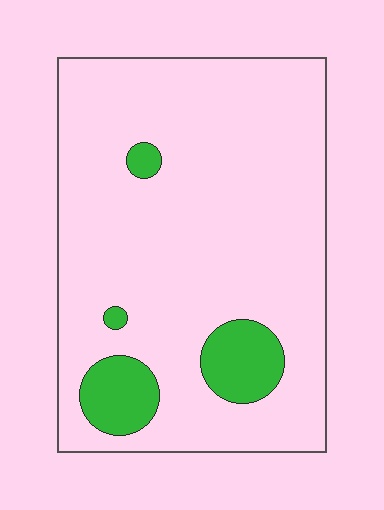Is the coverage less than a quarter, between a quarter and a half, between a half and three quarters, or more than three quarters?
Less than a quarter.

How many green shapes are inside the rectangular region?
4.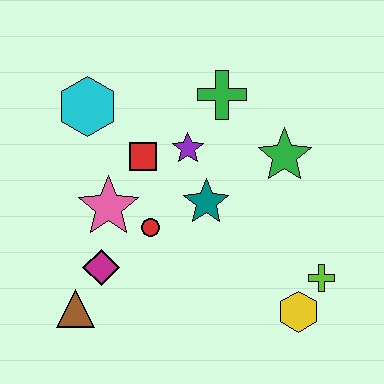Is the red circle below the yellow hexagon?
No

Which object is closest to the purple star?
The red square is closest to the purple star.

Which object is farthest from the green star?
The brown triangle is farthest from the green star.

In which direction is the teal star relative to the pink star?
The teal star is to the right of the pink star.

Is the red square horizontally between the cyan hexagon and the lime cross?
Yes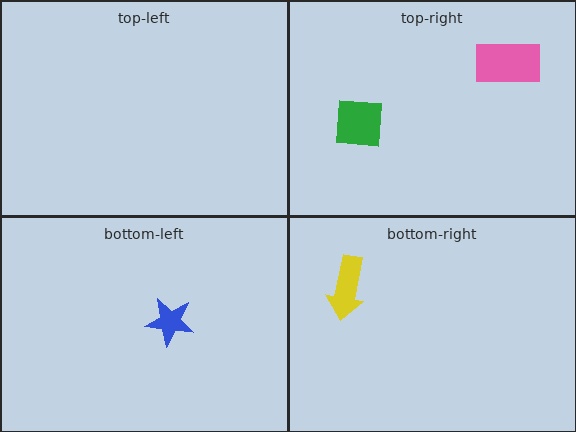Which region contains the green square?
The top-right region.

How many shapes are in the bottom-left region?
1.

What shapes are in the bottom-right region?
The yellow arrow.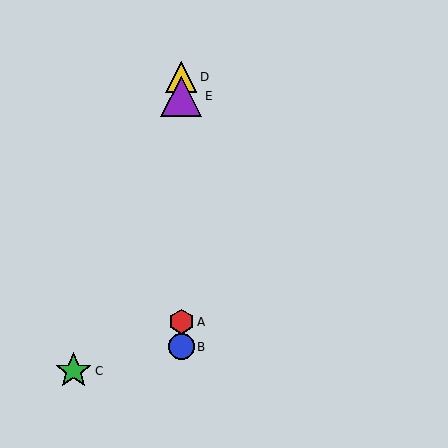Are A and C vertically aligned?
No, A is at x≈181 and C is at x≈73.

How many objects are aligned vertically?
4 objects (A, B, D, E) are aligned vertically.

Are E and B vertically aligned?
Yes, both are at x≈181.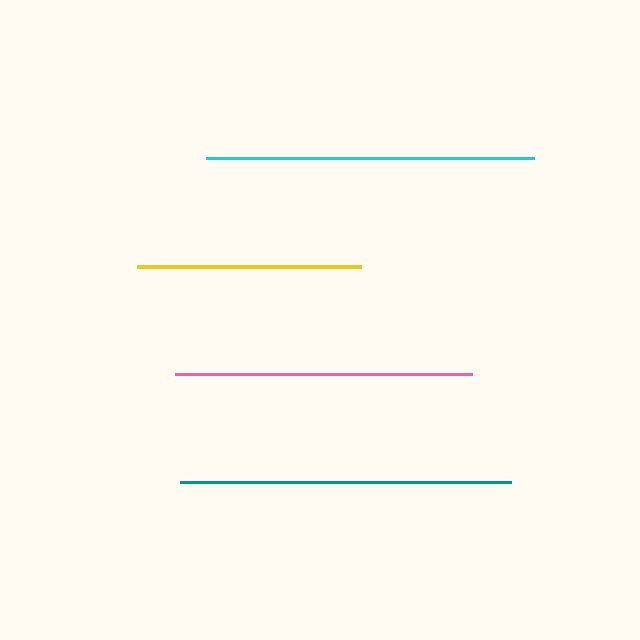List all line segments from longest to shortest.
From longest to shortest: teal, cyan, pink, yellow.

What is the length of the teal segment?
The teal segment is approximately 331 pixels long.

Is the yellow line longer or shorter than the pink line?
The pink line is longer than the yellow line.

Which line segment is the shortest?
The yellow line is the shortest at approximately 224 pixels.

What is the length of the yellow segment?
The yellow segment is approximately 224 pixels long.